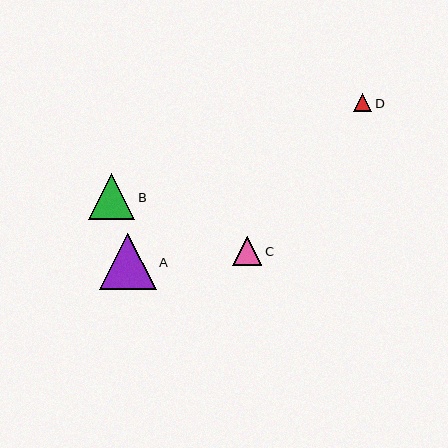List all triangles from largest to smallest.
From largest to smallest: A, B, C, D.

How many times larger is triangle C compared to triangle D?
Triangle C is approximately 1.6 times the size of triangle D.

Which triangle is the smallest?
Triangle D is the smallest with a size of approximately 18 pixels.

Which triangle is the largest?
Triangle A is the largest with a size of approximately 57 pixels.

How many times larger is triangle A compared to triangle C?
Triangle A is approximately 1.9 times the size of triangle C.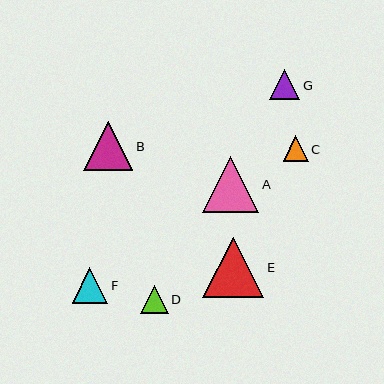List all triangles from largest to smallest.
From largest to smallest: E, A, B, F, G, D, C.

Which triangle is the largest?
Triangle E is the largest with a size of approximately 61 pixels.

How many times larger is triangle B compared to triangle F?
Triangle B is approximately 1.4 times the size of triangle F.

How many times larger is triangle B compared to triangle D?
Triangle B is approximately 1.8 times the size of triangle D.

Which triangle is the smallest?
Triangle C is the smallest with a size of approximately 25 pixels.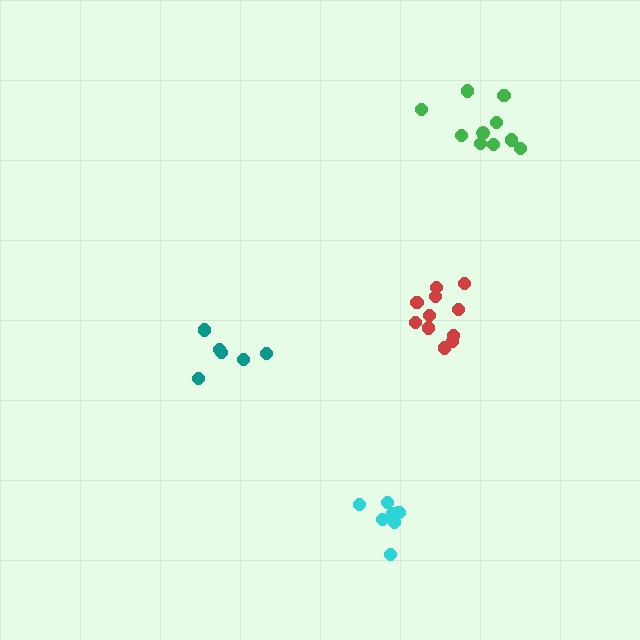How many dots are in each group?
Group 1: 6 dots, Group 2: 7 dots, Group 3: 11 dots, Group 4: 10 dots (34 total).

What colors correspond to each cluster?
The clusters are colored: teal, cyan, red, green.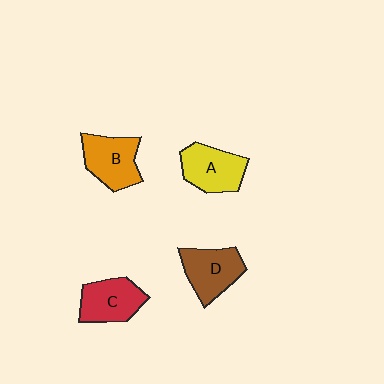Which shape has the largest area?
Shape B (orange).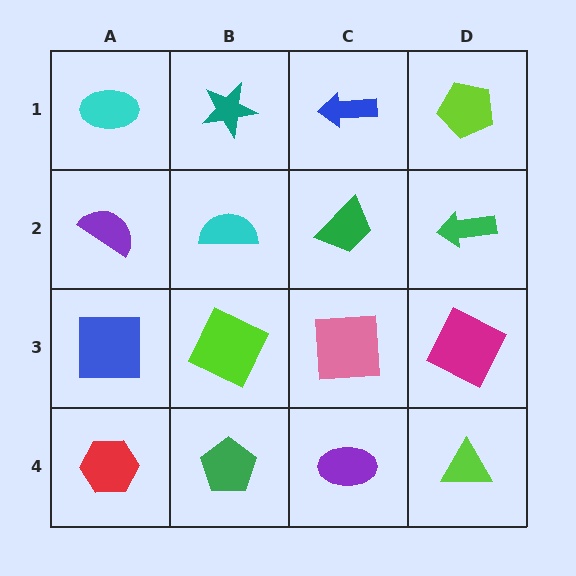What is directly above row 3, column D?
A green arrow.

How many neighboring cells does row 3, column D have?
3.